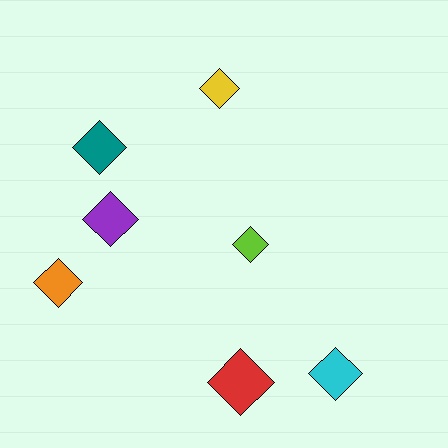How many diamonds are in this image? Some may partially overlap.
There are 7 diamonds.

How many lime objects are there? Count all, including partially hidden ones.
There is 1 lime object.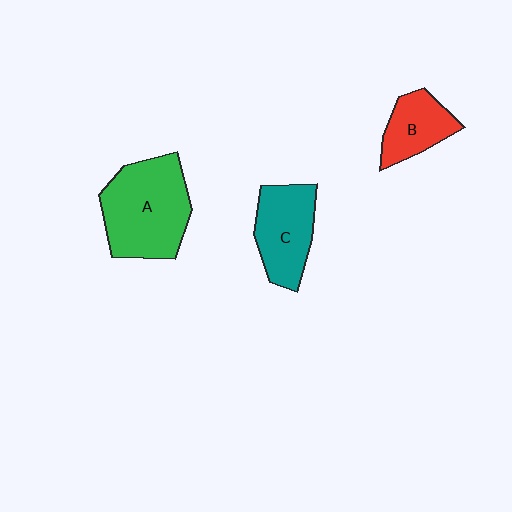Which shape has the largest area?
Shape A (green).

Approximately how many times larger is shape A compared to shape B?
Approximately 2.0 times.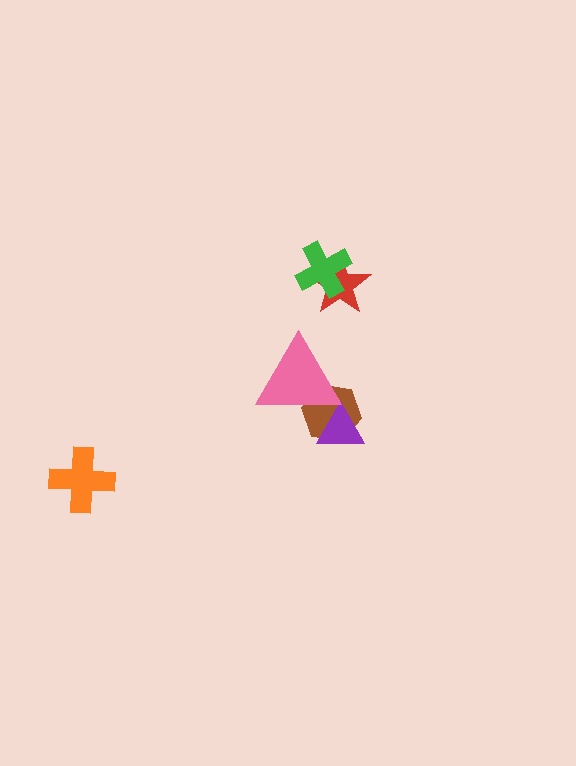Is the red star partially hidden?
Yes, it is partially covered by another shape.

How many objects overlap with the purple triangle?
2 objects overlap with the purple triangle.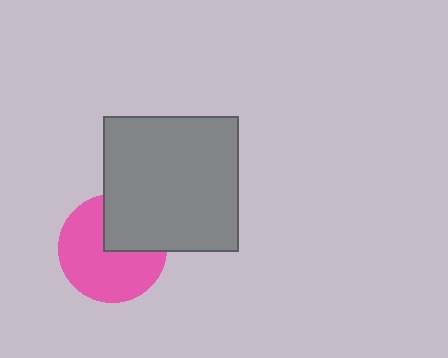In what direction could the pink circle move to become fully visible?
The pink circle could move toward the lower-left. That would shift it out from behind the gray square entirely.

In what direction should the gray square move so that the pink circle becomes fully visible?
The gray square should move toward the upper-right. That is the shortest direction to clear the overlap and leave the pink circle fully visible.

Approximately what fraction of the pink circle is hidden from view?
Roughly 32% of the pink circle is hidden behind the gray square.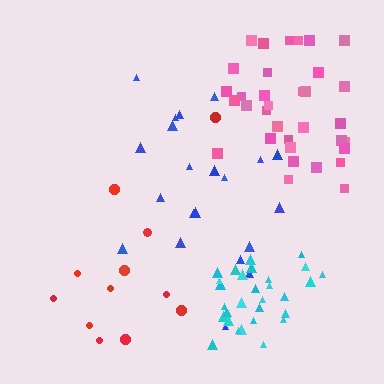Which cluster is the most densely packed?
Cyan.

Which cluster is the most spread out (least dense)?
Red.